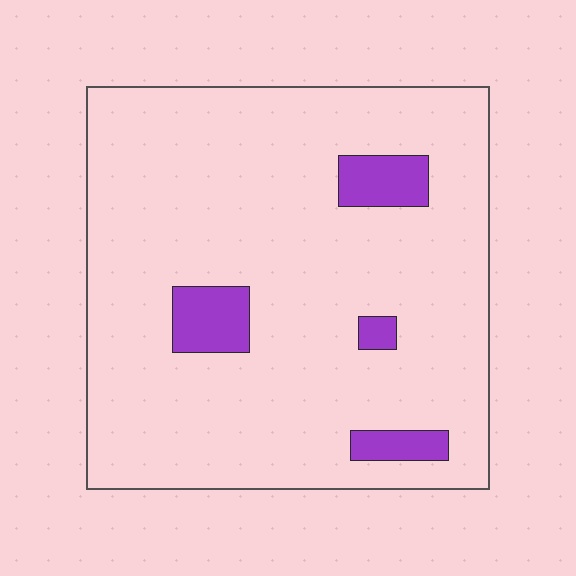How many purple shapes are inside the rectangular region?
4.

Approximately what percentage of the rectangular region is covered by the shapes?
Approximately 10%.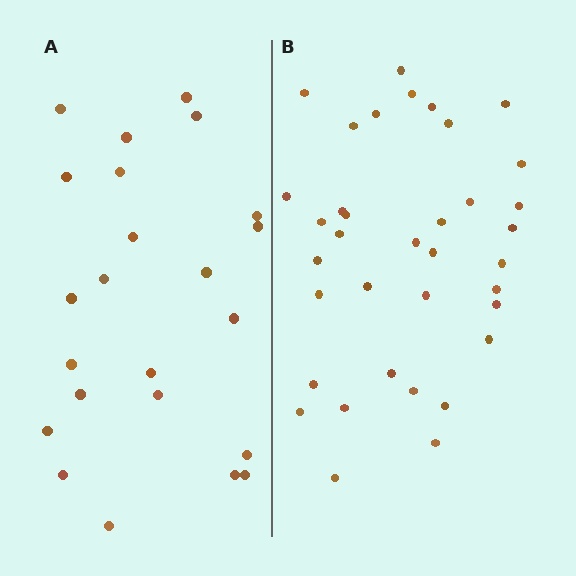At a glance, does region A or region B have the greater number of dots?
Region B (the right region) has more dots.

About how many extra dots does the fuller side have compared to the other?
Region B has approximately 15 more dots than region A.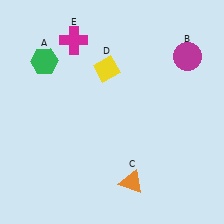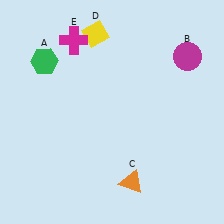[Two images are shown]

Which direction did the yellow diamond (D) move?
The yellow diamond (D) moved up.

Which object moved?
The yellow diamond (D) moved up.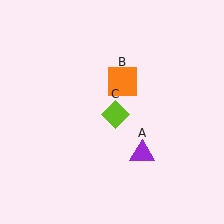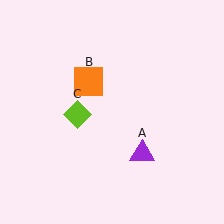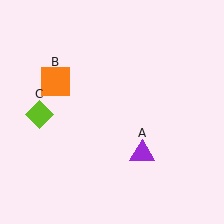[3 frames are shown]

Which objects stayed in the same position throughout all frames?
Purple triangle (object A) remained stationary.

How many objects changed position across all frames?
2 objects changed position: orange square (object B), lime diamond (object C).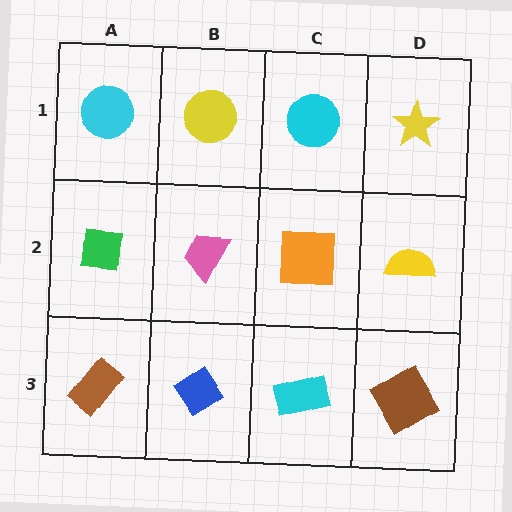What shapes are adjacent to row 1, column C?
An orange square (row 2, column C), a yellow circle (row 1, column B), a yellow star (row 1, column D).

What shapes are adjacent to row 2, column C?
A cyan circle (row 1, column C), a cyan rectangle (row 3, column C), a pink trapezoid (row 2, column B), a yellow semicircle (row 2, column D).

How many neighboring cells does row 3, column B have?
3.